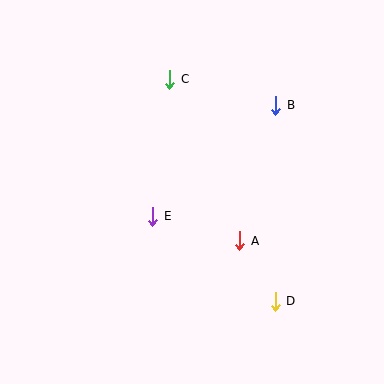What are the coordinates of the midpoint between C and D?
The midpoint between C and D is at (222, 190).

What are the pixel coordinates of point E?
Point E is at (153, 216).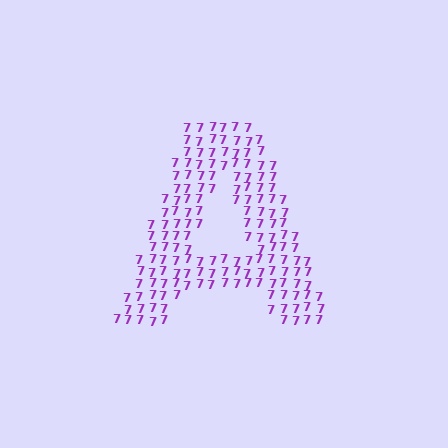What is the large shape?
The large shape is the letter A.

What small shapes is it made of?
It is made of small digit 7's.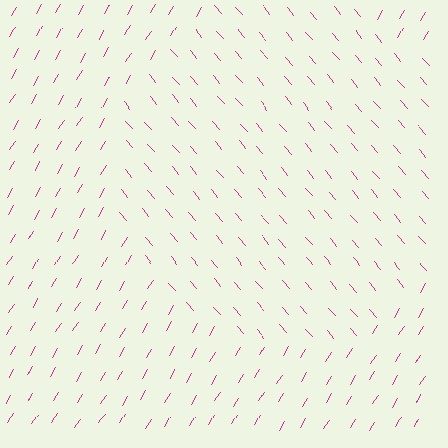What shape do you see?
I see a circle.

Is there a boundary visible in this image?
Yes, there is a texture boundary formed by a change in line orientation.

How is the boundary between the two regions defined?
The boundary is defined purely by a change in line orientation (approximately 71 degrees difference). All lines are the same color and thickness.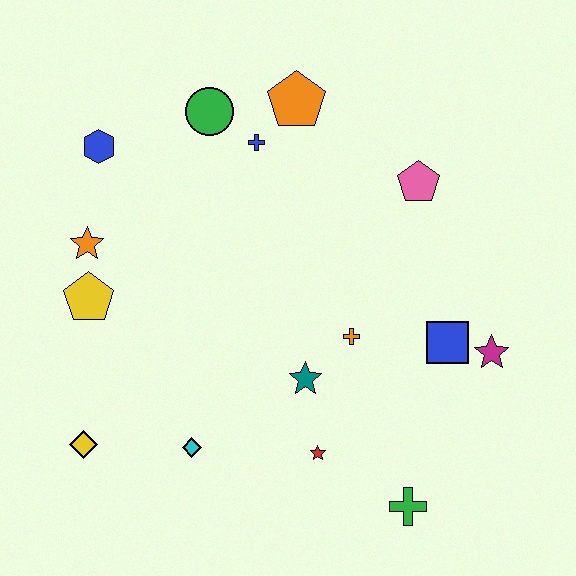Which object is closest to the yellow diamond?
The cyan diamond is closest to the yellow diamond.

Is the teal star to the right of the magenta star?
No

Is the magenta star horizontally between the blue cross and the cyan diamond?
No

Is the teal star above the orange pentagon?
No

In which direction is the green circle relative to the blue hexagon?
The green circle is to the right of the blue hexagon.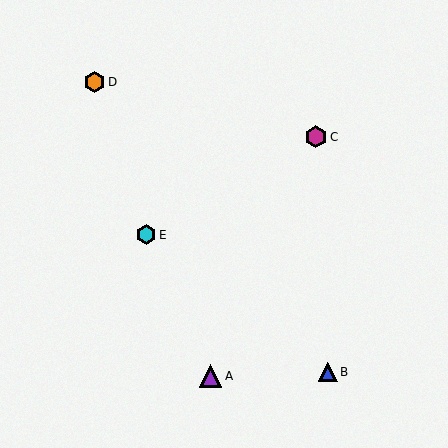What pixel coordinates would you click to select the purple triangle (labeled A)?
Click at (211, 376) to select the purple triangle A.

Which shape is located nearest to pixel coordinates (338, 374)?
The blue triangle (labeled B) at (328, 372) is nearest to that location.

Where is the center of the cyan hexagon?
The center of the cyan hexagon is at (146, 235).